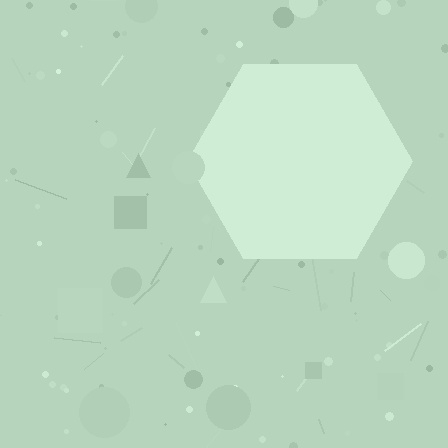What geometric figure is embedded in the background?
A hexagon is embedded in the background.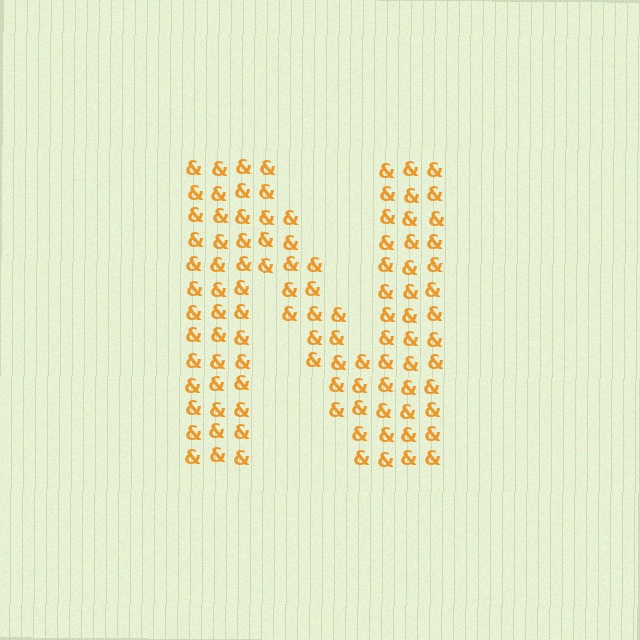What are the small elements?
The small elements are ampersands.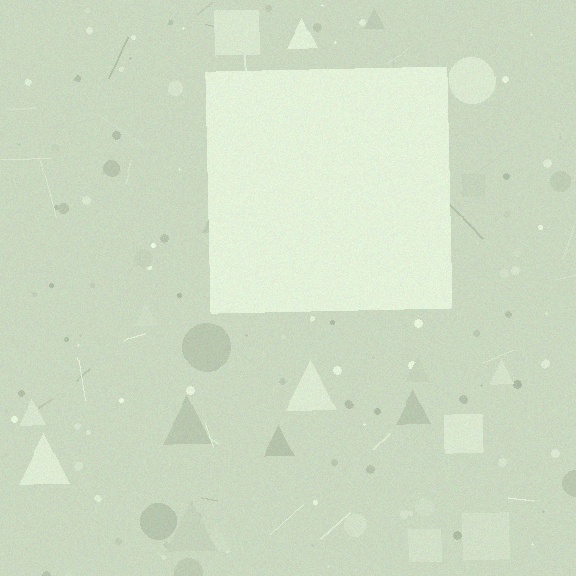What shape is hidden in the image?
A square is hidden in the image.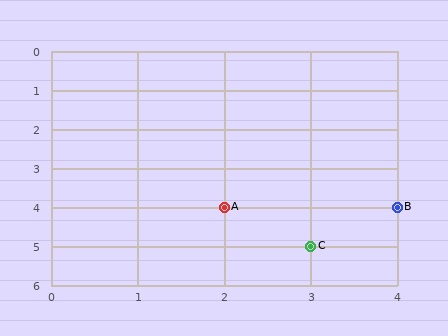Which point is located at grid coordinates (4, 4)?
Point B is at (4, 4).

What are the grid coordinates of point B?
Point B is at grid coordinates (4, 4).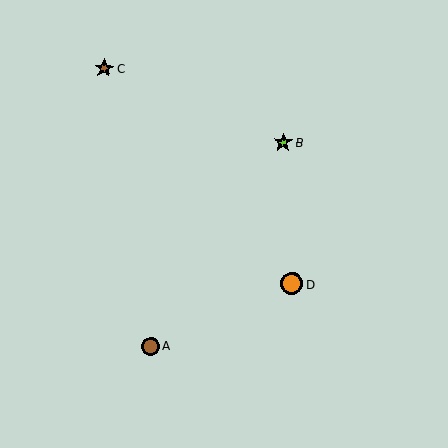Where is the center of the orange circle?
The center of the orange circle is at (292, 284).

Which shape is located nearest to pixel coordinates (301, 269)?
The orange circle (labeled D) at (292, 284) is nearest to that location.